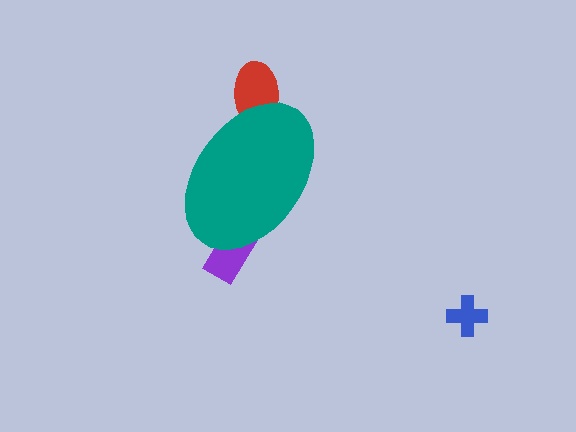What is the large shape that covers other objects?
A teal ellipse.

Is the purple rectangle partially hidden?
Yes, the purple rectangle is partially hidden behind the teal ellipse.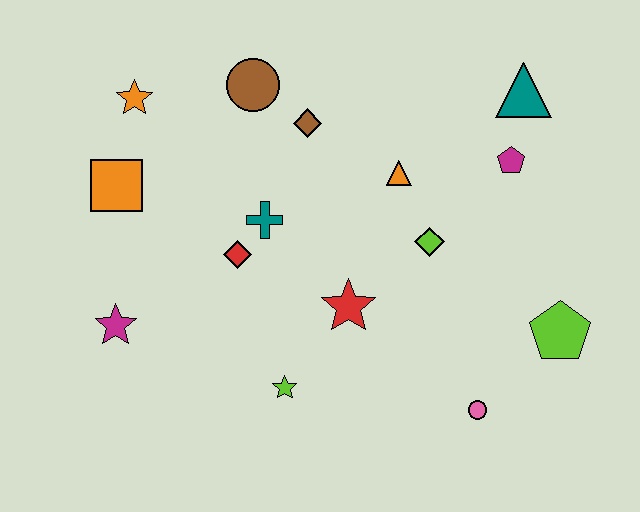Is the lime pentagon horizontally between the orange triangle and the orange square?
No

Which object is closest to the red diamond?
The teal cross is closest to the red diamond.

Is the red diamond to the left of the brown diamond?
Yes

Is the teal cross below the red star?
No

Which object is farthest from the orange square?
The lime pentagon is farthest from the orange square.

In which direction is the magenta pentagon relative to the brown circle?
The magenta pentagon is to the right of the brown circle.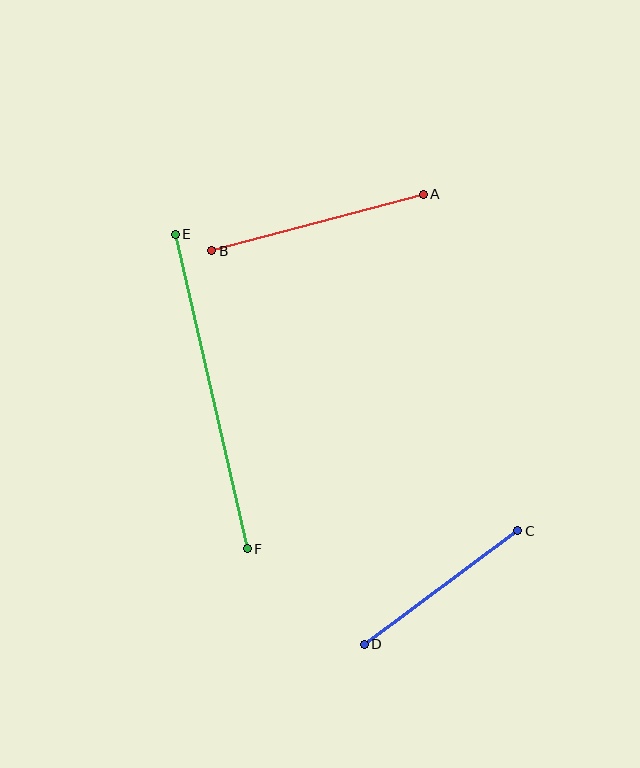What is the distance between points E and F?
The distance is approximately 323 pixels.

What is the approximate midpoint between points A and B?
The midpoint is at approximately (317, 223) pixels.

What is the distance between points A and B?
The distance is approximately 219 pixels.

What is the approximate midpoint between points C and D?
The midpoint is at approximately (441, 587) pixels.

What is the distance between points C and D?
The distance is approximately 191 pixels.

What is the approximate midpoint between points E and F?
The midpoint is at approximately (211, 391) pixels.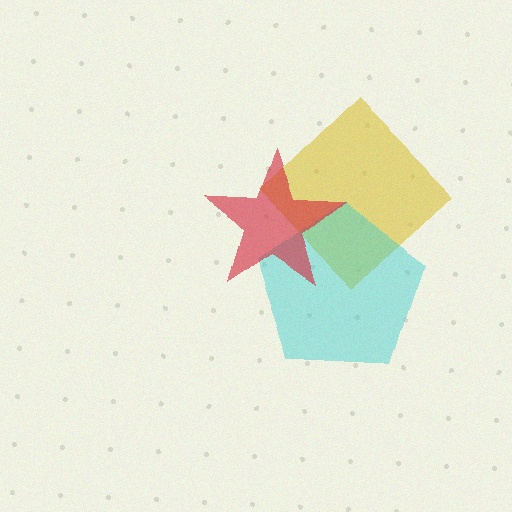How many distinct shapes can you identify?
There are 3 distinct shapes: a yellow diamond, a cyan pentagon, a red star.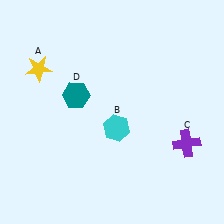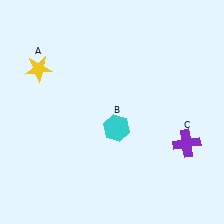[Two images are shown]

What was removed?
The teal hexagon (D) was removed in Image 2.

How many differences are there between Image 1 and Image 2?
There is 1 difference between the two images.